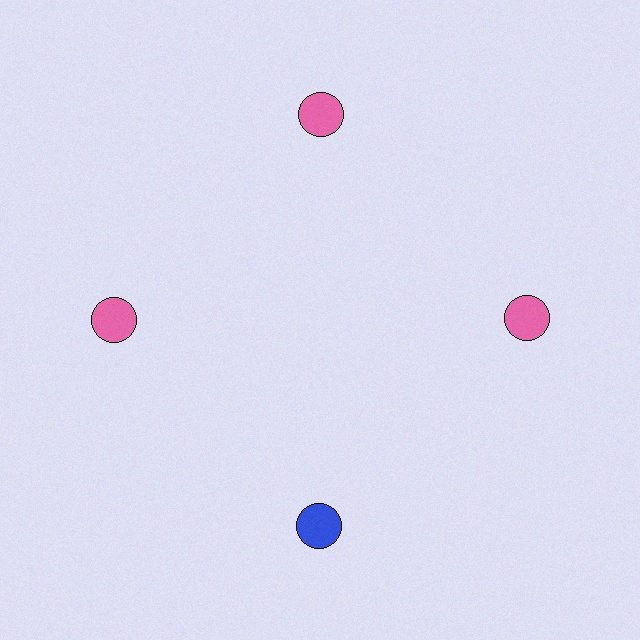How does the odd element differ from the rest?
It has a different color: blue instead of pink.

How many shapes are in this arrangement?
There are 4 shapes arranged in a ring pattern.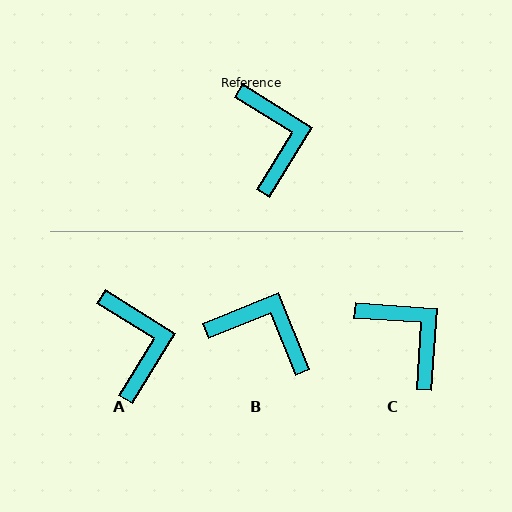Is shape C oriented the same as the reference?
No, it is off by about 28 degrees.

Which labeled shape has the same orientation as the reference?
A.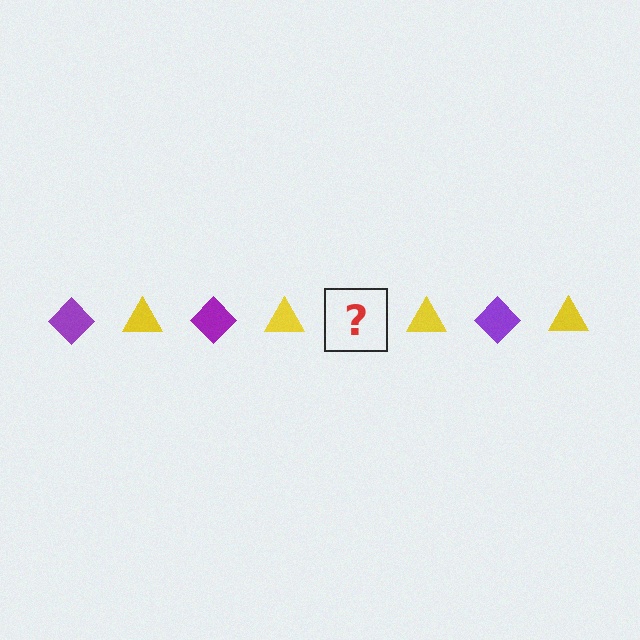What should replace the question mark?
The question mark should be replaced with a purple diamond.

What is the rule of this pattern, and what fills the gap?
The rule is that the pattern alternates between purple diamond and yellow triangle. The gap should be filled with a purple diamond.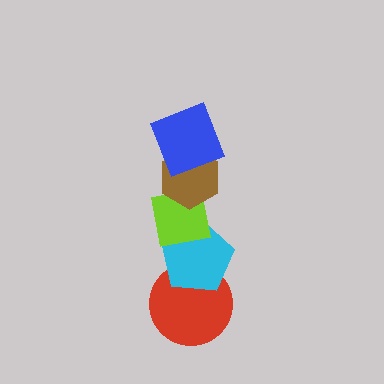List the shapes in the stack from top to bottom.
From top to bottom: the blue square, the brown hexagon, the lime square, the cyan pentagon, the red circle.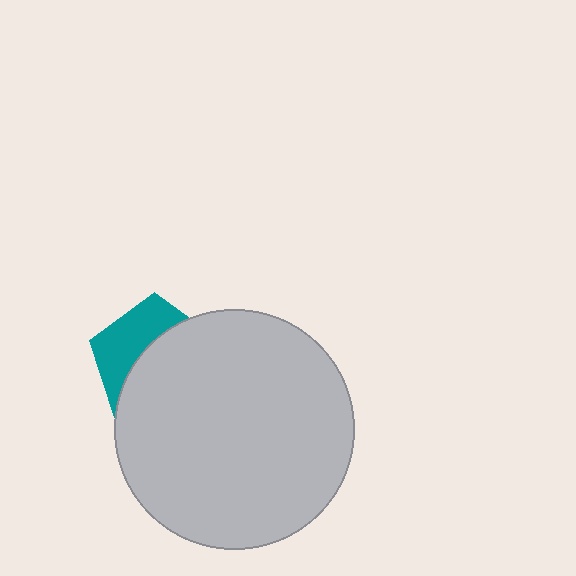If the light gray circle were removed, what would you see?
You would see the complete teal pentagon.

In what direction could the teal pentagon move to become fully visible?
The teal pentagon could move toward the upper-left. That would shift it out from behind the light gray circle entirely.